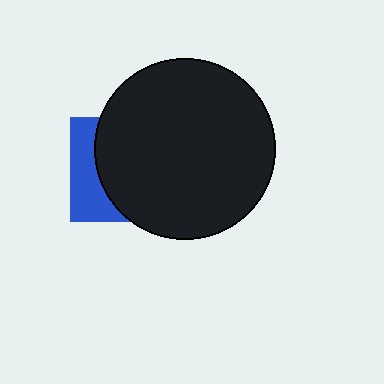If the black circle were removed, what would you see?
You would see the complete blue square.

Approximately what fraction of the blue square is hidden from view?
Roughly 69% of the blue square is hidden behind the black circle.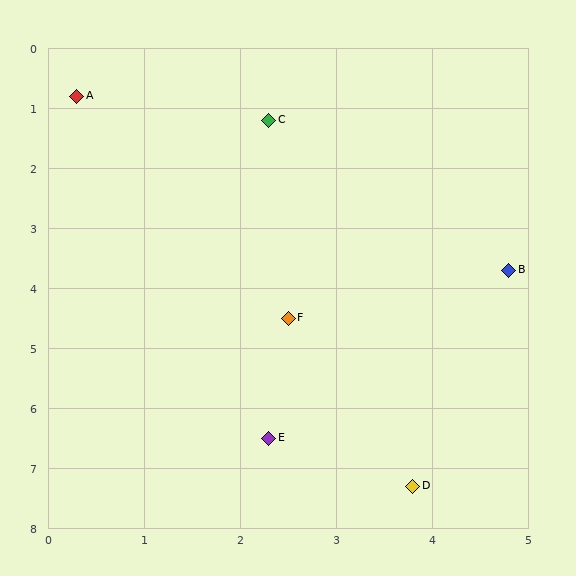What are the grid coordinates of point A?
Point A is at approximately (0.3, 0.8).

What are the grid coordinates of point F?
Point F is at approximately (2.5, 4.5).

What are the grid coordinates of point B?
Point B is at approximately (4.8, 3.7).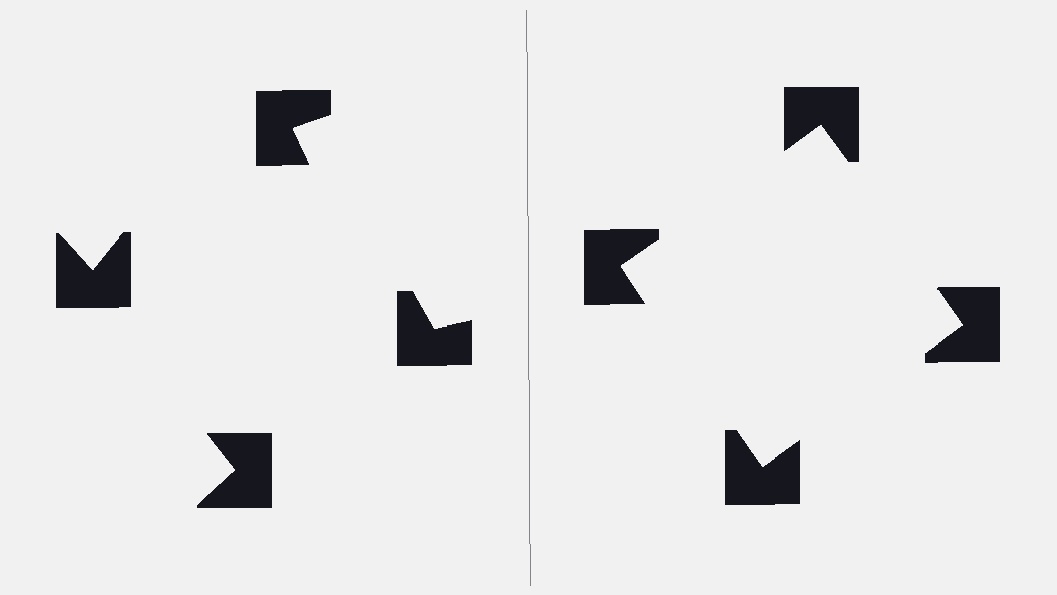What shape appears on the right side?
An illusory square.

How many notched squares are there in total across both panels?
8 — 4 on each side.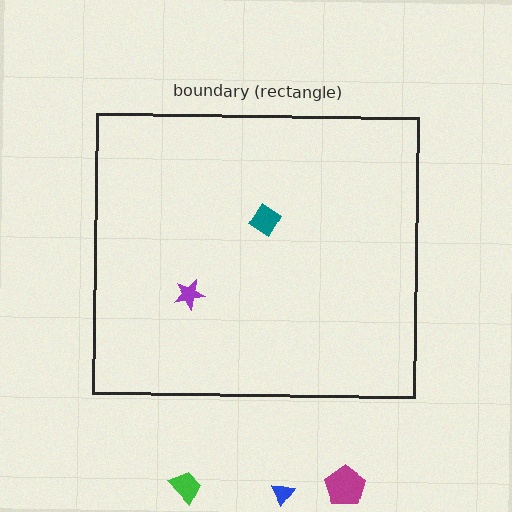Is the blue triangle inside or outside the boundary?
Outside.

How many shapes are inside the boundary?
2 inside, 3 outside.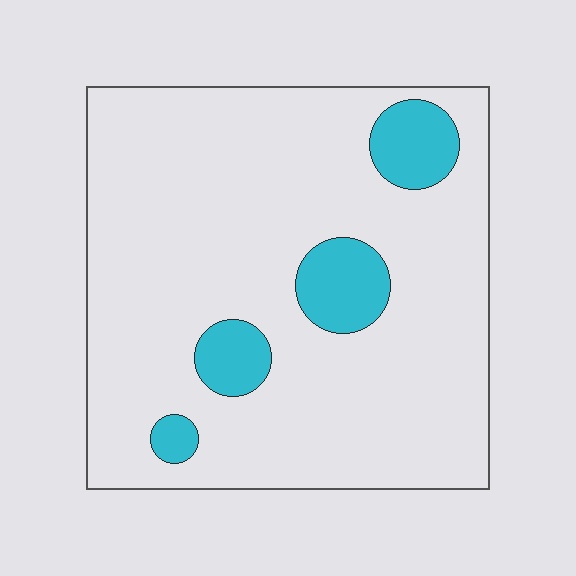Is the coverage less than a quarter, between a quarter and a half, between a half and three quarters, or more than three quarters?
Less than a quarter.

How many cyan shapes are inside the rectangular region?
4.